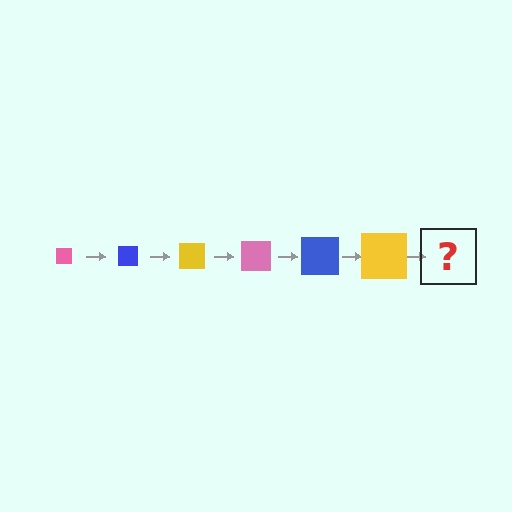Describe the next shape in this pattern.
It should be a pink square, larger than the previous one.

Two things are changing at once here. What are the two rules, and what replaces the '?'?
The two rules are that the square grows larger each step and the color cycles through pink, blue, and yellow. The '?' should be a pink square, larger than the previous one.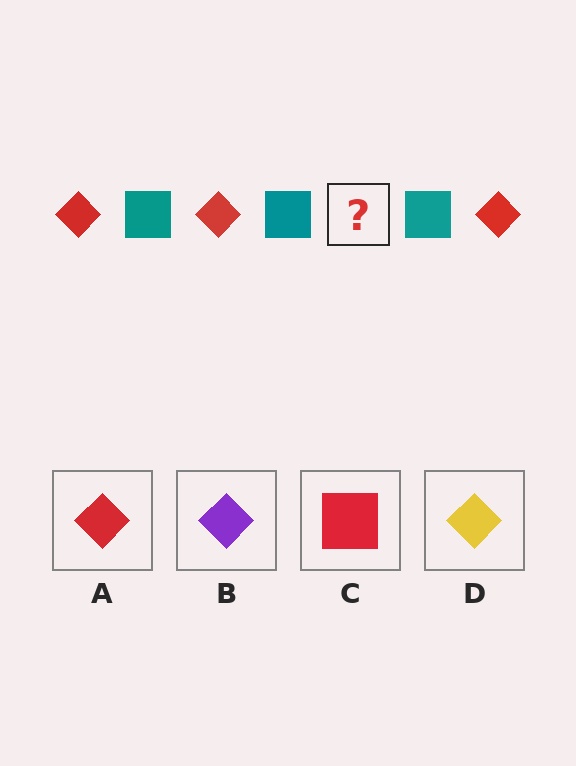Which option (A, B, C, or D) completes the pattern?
A.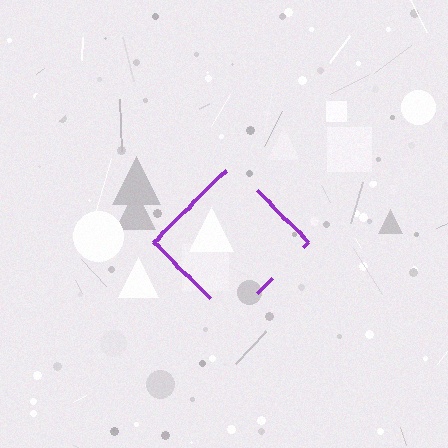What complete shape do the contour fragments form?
The contour fragments form a diamond.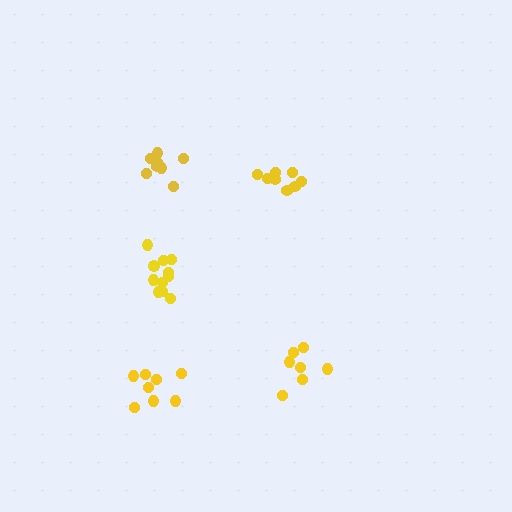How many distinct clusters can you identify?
There are 5 distinct clusters.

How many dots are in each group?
Group 1: 9 dots, Group 2: 11 dots, Group 3: 8 dots, Group 4: 7 dots, Group 5: 8 dots (43 total).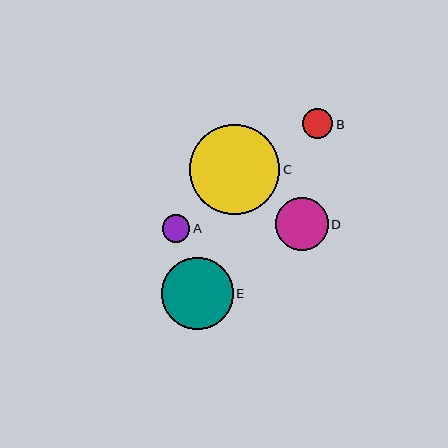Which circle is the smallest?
Circle A is the smallest with a size of approximately 28 pixels.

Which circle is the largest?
Circle C is the largest with a size of approximately 90 pixels.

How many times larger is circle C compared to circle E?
Circle C is approximately 1.3 times the size of circle E.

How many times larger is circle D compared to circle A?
Circle D is approximately 1.9 times the size of circle A.